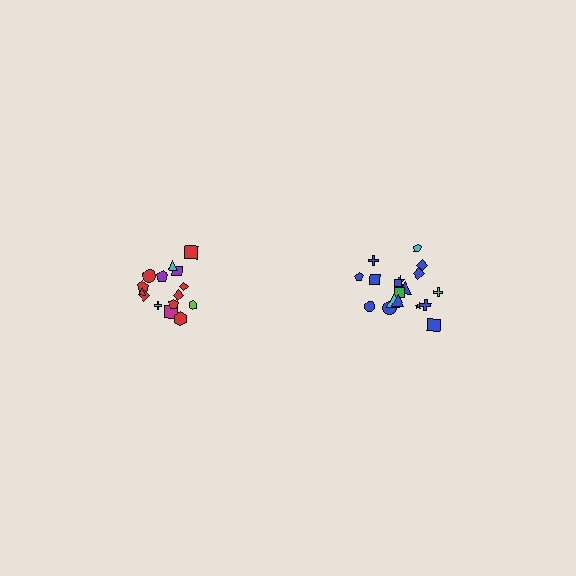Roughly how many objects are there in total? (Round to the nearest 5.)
Roughly 35 objects in total.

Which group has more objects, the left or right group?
The right group.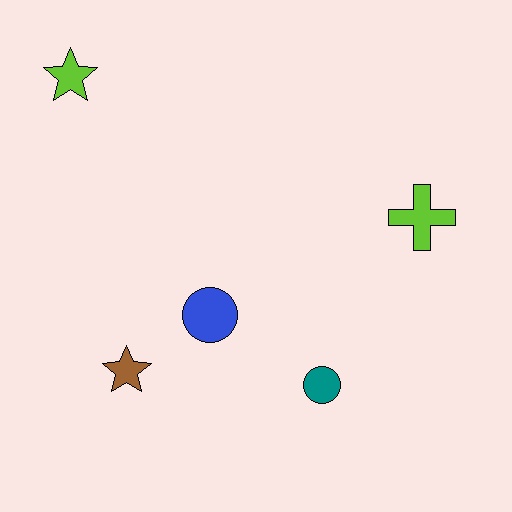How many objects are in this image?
There are 5 objects.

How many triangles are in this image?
There are no triangles.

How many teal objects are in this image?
There is 1 teal object.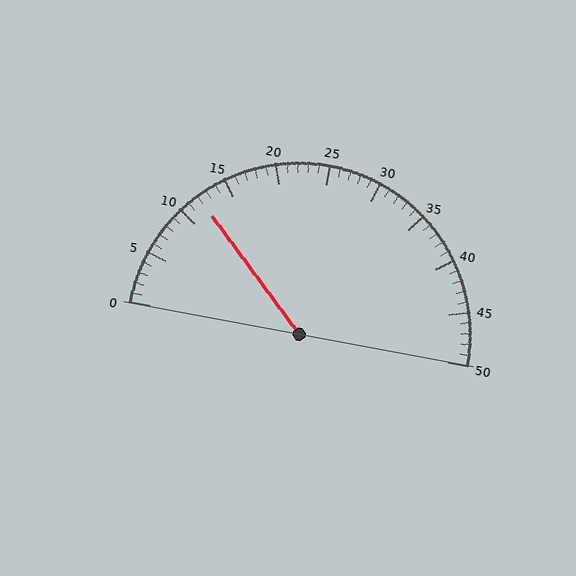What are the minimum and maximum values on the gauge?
The gauge ranges from 0 to 50.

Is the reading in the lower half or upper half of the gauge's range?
The reading is in the lower half of the range (0 to 50).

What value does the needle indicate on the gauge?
The needle indicates approximately 12.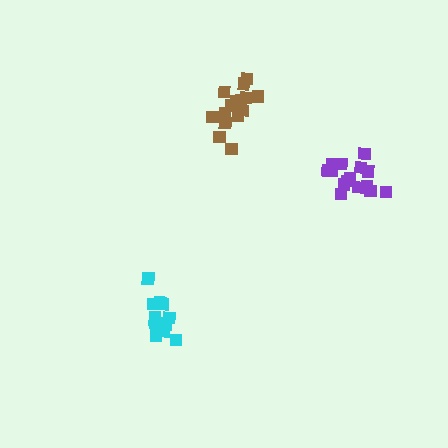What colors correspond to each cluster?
The clusters are colored: brown, cyan, purple.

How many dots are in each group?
Group 1: 15 dots, Group 2: 12 dots, Group 3: 15 dots (42 total).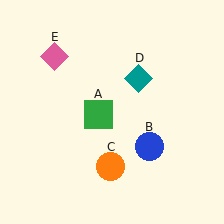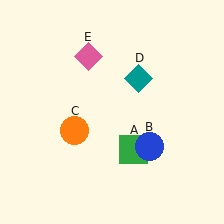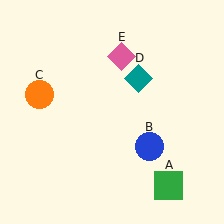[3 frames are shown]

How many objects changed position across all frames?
3 objects changed position: green square (object A), orange circle (object C), pink diamond (object E).